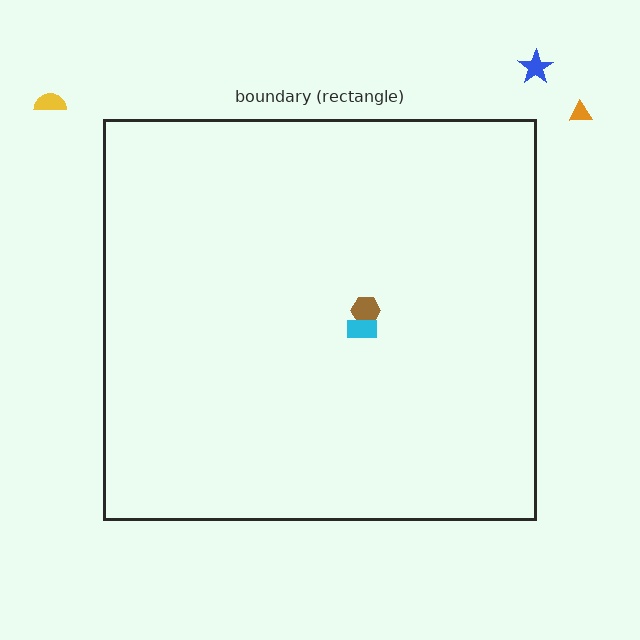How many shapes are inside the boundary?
2 inside, 3 outside.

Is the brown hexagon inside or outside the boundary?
Inside.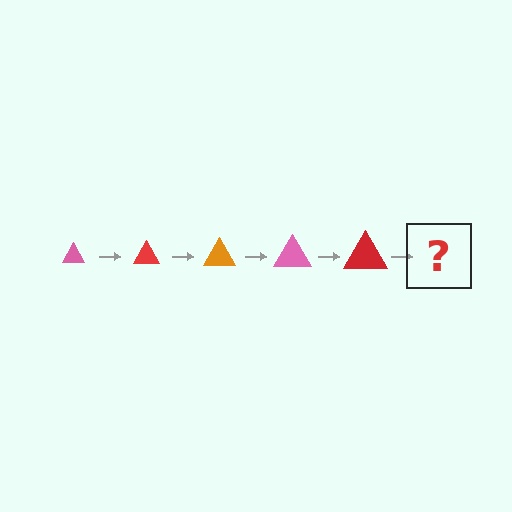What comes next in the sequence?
The next element should be an orange triangle, larger than the previous one.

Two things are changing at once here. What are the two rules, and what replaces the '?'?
The two rules are that the triangle grows larger each step and the color cycles through pink, red, and orange. The '?' should be an orange triangle, larger than the previous one.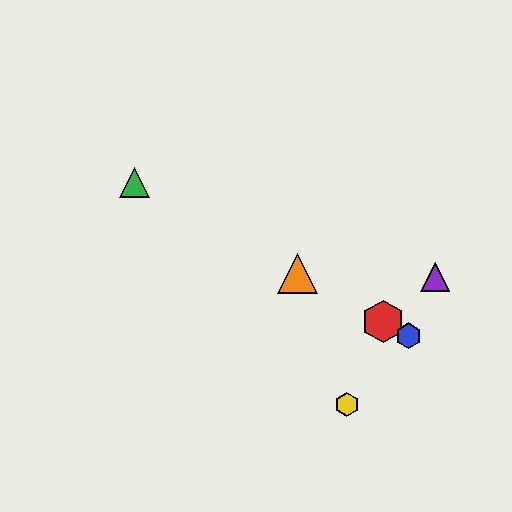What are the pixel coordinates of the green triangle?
The green triangle is at (135, 182).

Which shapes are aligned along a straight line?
The red hexagon, the blue hexagon, the green triangle, the orange triangle are aligned along a straight line.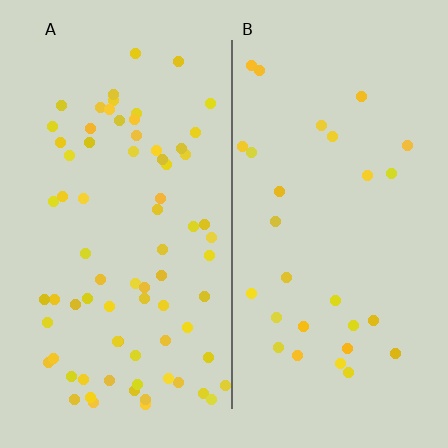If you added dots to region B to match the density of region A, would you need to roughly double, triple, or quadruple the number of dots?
Approximately triple.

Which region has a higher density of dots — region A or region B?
A (the left).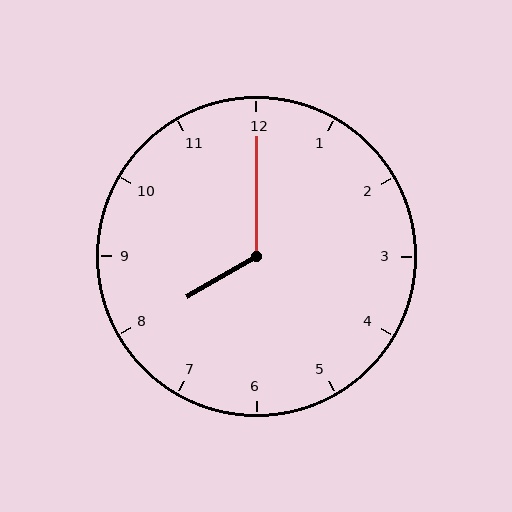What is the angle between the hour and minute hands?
Approximately 120 degrees.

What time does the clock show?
8:00.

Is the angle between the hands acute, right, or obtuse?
It is obtuse.